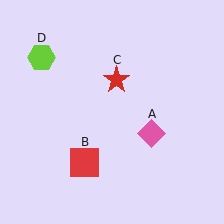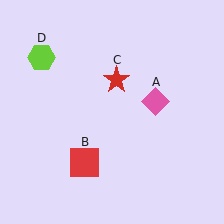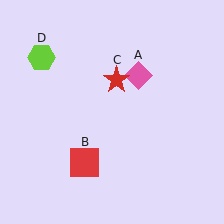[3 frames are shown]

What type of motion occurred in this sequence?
The pink diamond (object A) rotated counterclockwise around the center of the scene.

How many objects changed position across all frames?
1 object changed position: pink diamond (object A).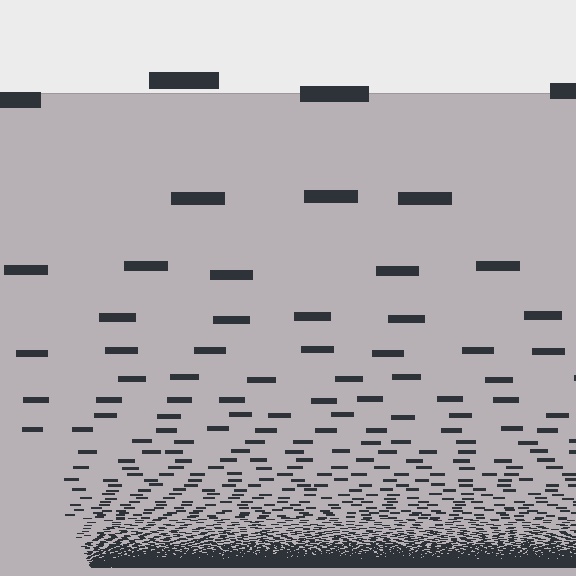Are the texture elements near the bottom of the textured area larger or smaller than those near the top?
Smaller. The gradient is inverted — elements near the bottom are smaller and denser.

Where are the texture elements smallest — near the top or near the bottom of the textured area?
Near the bottom.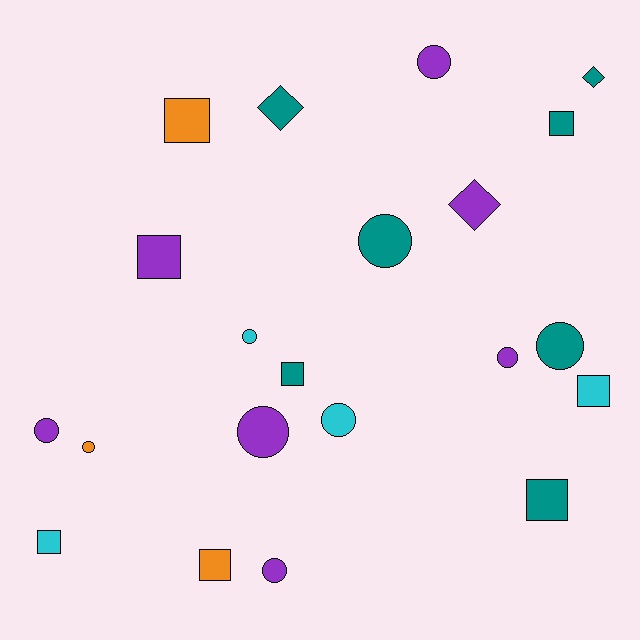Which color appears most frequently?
Purple, with 7 objects.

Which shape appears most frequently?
Circle, with 10 objects.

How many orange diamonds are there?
There are no orange diamonds.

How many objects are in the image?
There are 21 objects.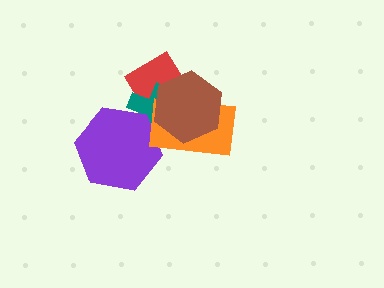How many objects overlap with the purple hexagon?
1 object overlaps with the purple hexagon.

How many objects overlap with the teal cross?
4 objects overlap with the teal cross.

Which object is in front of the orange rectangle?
The brown hexagon is in front of the orange rectangle.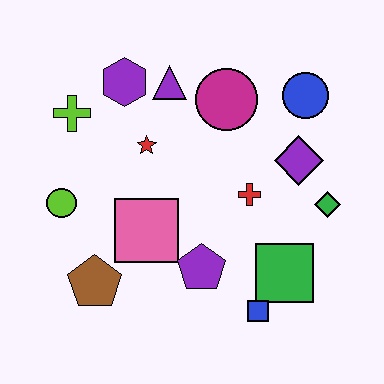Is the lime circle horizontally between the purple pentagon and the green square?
No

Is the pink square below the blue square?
No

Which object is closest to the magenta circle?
The purple triangle is closest to the magenta circle.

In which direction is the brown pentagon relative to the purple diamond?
The brown pentagon is to the left of the purple diamond.